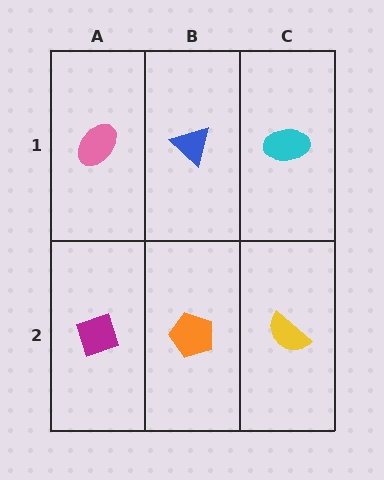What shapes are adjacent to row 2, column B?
A blue triangle (row 1, column B), a magenta diamond (row 2, column A), a yellow semicircle (row 2, column C).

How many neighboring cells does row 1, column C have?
2.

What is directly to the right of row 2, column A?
An orange pentagon.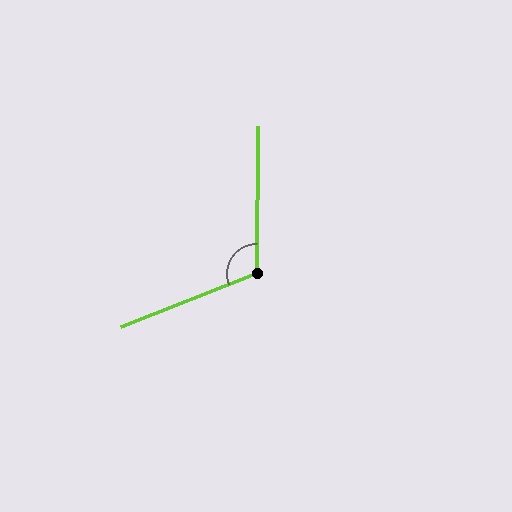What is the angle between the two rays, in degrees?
Approximately 112 degrees.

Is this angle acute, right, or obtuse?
It is obtuse.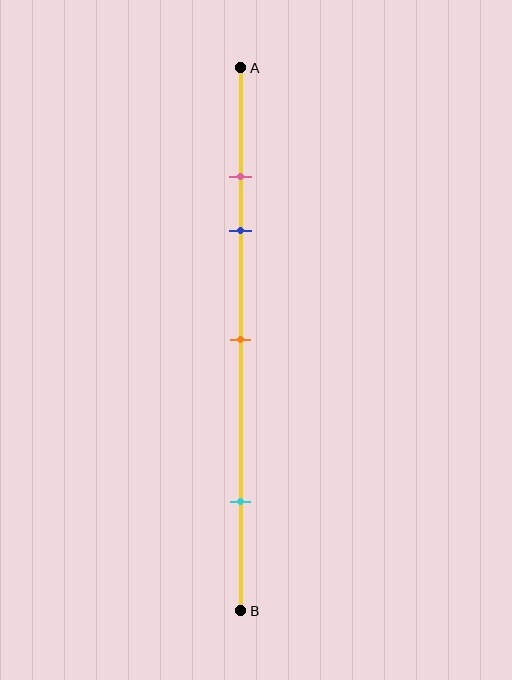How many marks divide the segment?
There are 4 marks dividing the segment.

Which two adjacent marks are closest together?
The pink and blue marks are the closest adjacent pair.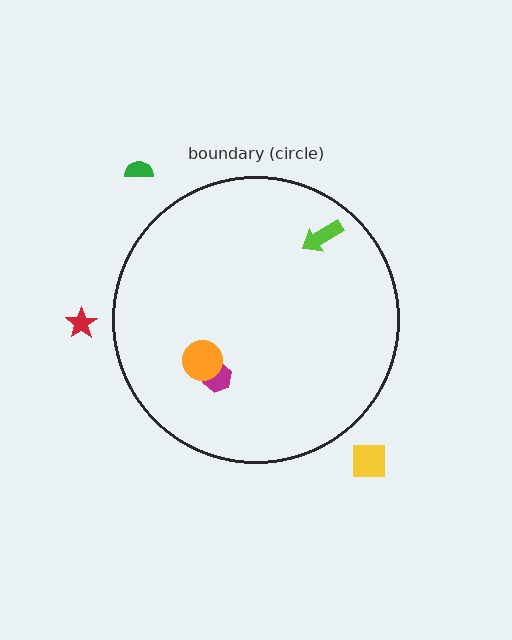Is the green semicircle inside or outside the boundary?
Outside.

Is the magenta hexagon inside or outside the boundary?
Inside.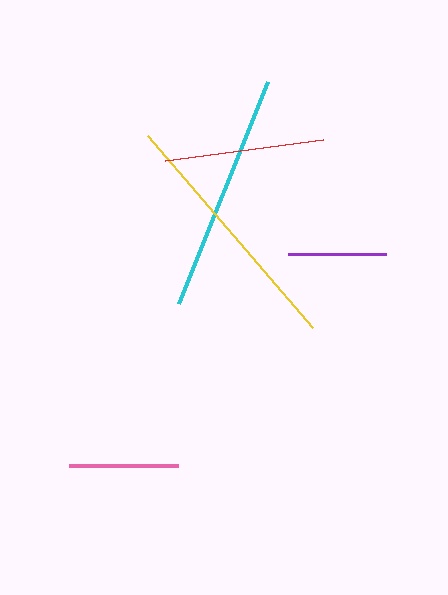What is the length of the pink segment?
The pink segment is approximately 109 pixels long.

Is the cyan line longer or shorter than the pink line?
The cyan line is longer than the pink line.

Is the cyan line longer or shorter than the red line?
The cyan line is longer than the red line.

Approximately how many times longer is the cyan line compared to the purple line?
The cyan line is approximately 2.4 times the length of the purple line.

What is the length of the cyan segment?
The cyan segment is approximately 239 pixels long.